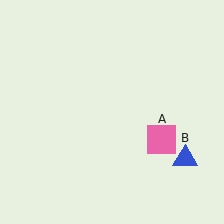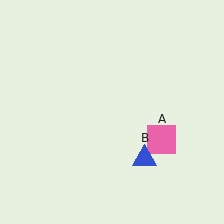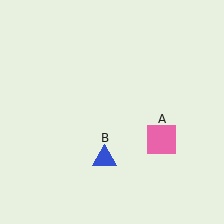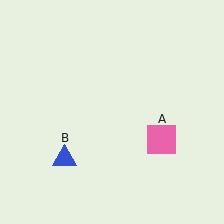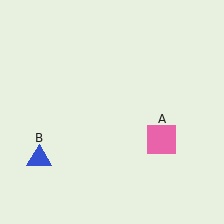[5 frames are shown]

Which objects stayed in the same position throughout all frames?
Pink square (object A) remained stationary.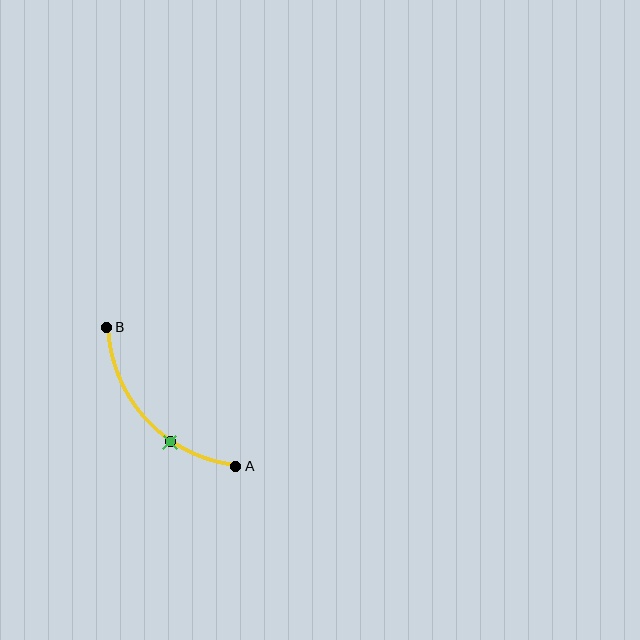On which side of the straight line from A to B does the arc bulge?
The arc bulges below and to the left of the straight line connecting A and B.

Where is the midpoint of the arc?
The arc midpoint is the point on the curve farthest from the straight line joining A and B. It sits below and to the left of that line.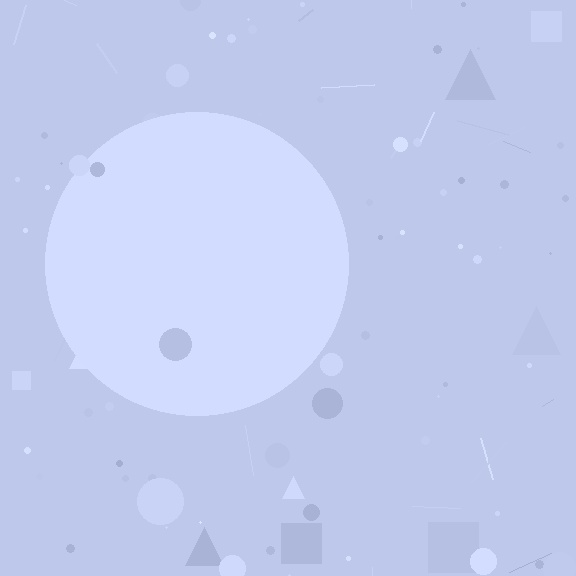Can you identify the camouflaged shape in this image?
The camouflaged shape is a circle.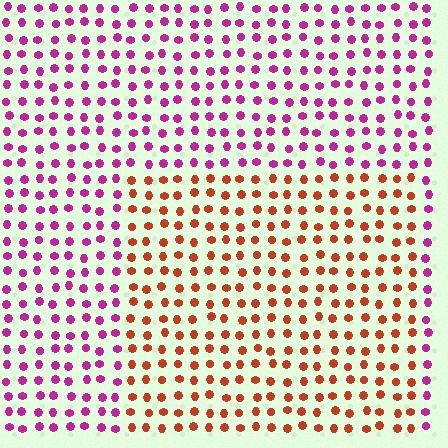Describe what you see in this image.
The image is filled with small magenta elements in a uniform arrangement. A rectangle-shaped region is visible where the elements are tinted to a slightly different hue, forming a subtle color boundary.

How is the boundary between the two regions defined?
The boundary is defined purely by a slight shift in hue (about 56 degrees). Spacing, size, and orientation are identical on both sides.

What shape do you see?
I see a rectangle.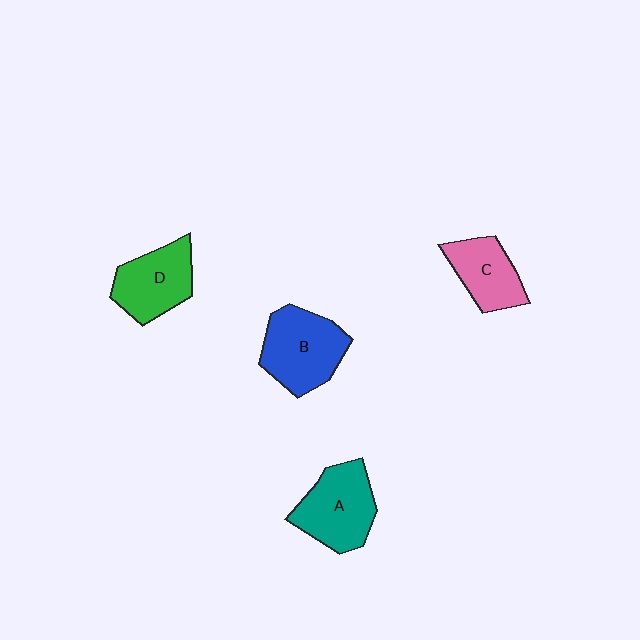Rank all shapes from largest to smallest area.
From largest to smallest: B (blue), A (teal), D (green), C (pink).